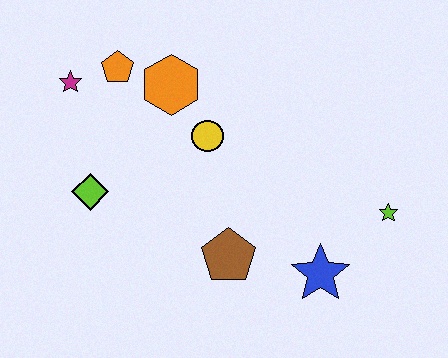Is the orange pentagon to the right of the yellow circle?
No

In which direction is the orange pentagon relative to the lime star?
The orange pentagon is to the left of the lime star.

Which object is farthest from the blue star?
The magenta star is farthest from the blue star.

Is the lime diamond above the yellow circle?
No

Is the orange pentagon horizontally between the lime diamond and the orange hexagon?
Yes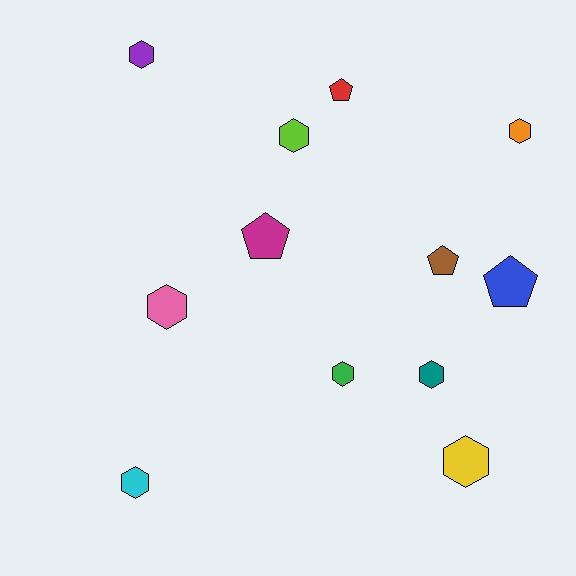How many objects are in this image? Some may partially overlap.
There are 12 objects.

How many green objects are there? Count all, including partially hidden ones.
There is 1 green object.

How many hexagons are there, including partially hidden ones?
There are 8 hexagons.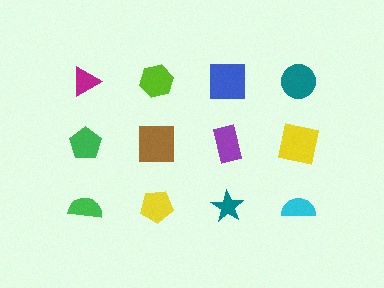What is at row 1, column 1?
A magenta triangle.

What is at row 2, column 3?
A purple rectangle.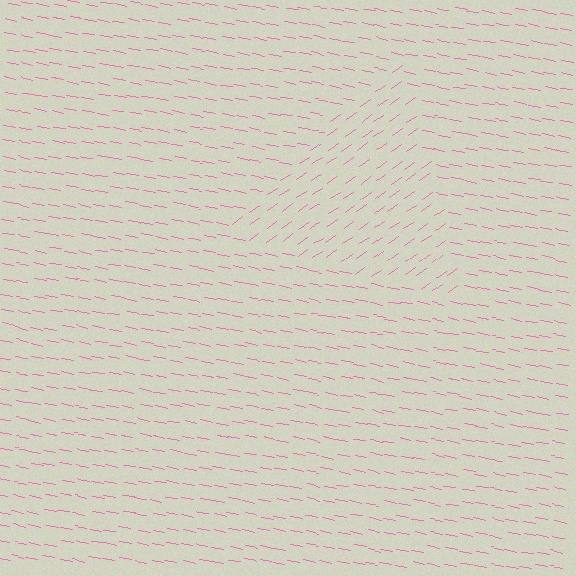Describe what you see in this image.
The image is filled with small pink line segments. A triangle region in the image has lines oriented differently from the surrounding lines, creating a visible texture boundary.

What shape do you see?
I see a triangle.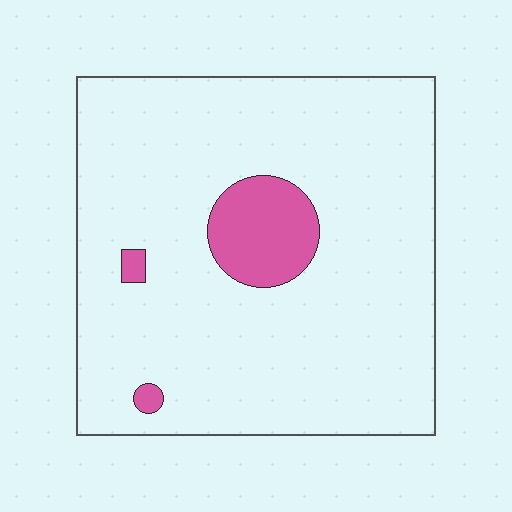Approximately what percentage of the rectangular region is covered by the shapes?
Approximately 10%.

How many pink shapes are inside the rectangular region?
3.